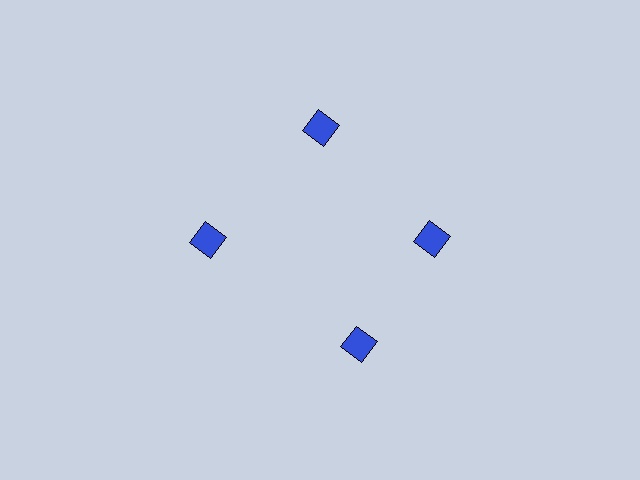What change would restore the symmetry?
The symmetry would be restored by rotating it back into even spacing with its neighbors so that all 4 squares sit at equal angles and equal distance from the center.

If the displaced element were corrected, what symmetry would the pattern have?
It would have 4-fold rotational symmetry — the pattern would map onto itself every 90 degrees.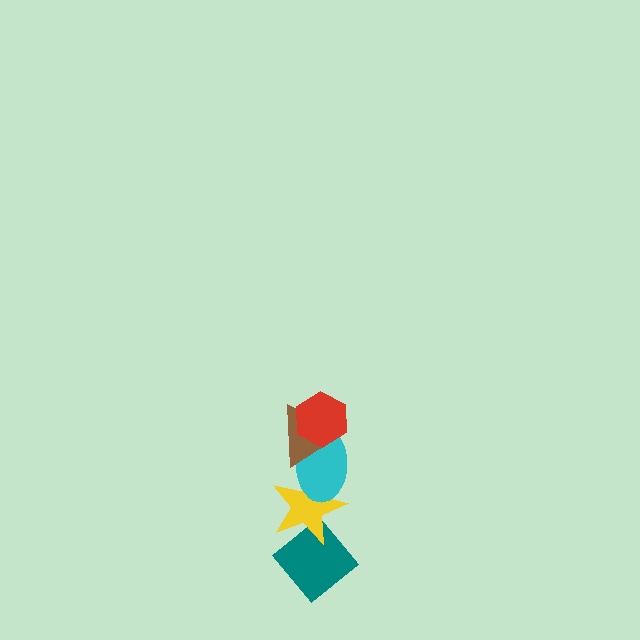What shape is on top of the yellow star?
The cyan ellipse is on top of the yellow star.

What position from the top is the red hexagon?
The red hexagon is 1st from the top.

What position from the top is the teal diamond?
The teal diamond is 5th from the top.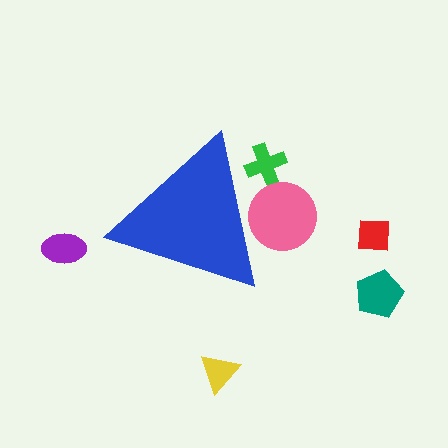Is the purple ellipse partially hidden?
No, the purple ellipse is fully visible.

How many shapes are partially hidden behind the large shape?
2 shapes are partially hidden.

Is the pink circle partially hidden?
Yes, the pink circle is partially hidden behind the blue triangle.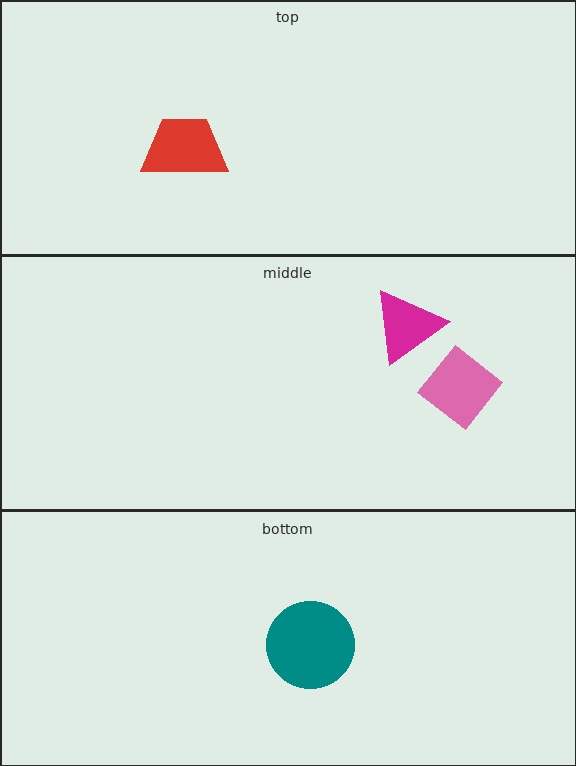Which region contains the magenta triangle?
The middle region.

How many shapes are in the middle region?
2.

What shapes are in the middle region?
The pink diamond, the magenta triangle.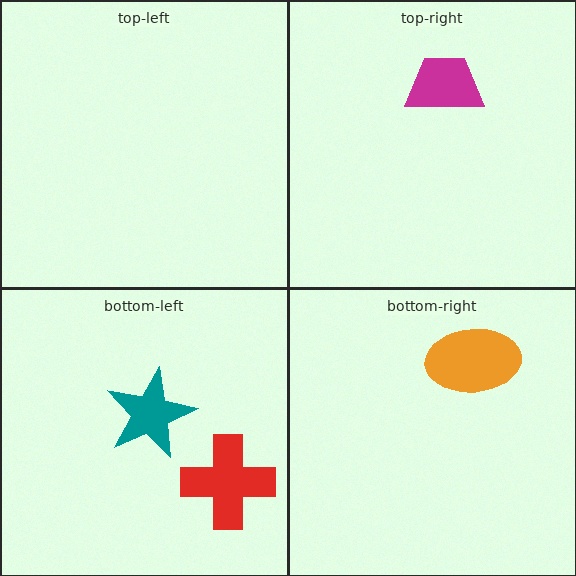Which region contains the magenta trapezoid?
The top-right region.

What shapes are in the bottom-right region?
The orange ellipse.